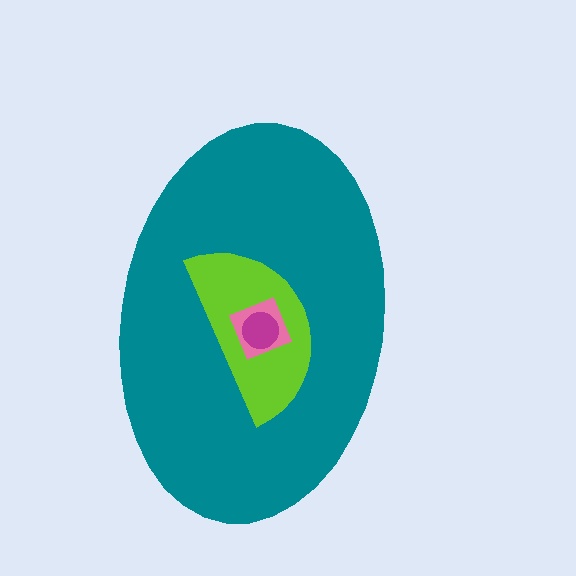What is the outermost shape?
The teal ellipse.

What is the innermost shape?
The magenta circle.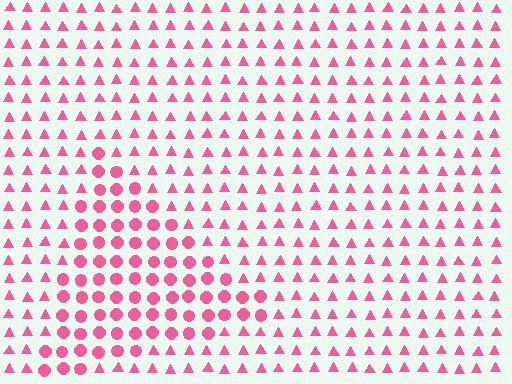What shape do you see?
I see a triangle.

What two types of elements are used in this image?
The image uses circles inside the triangle region and triangles outside it.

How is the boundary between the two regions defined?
The boundary is defined by a change in element shape: circles inside vs. triangles outside. All elements share the same color and spacing.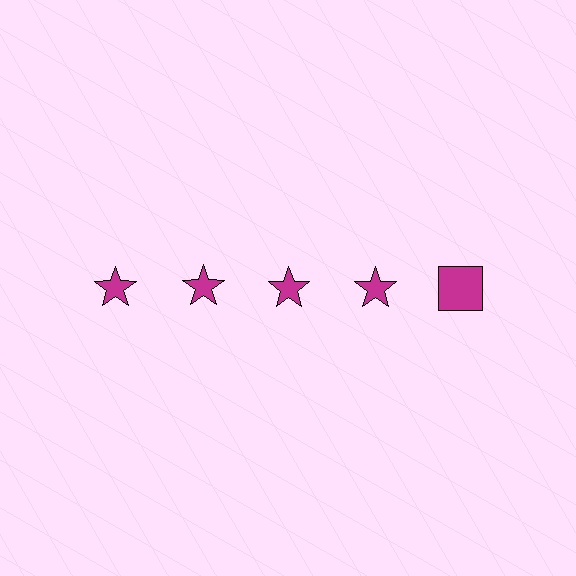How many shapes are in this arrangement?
There are 5 shapes arranged in a grid pattern.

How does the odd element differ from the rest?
It has a different shape: square instead of star.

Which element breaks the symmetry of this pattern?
The magenta square in the top row, rightmost column breaks the symmetry. All other shapes are magenta stars.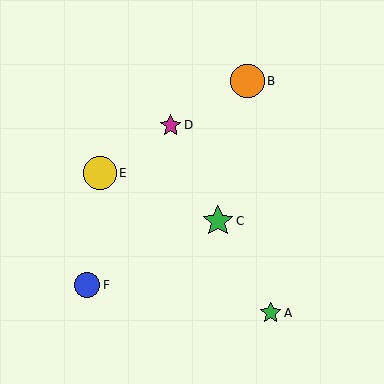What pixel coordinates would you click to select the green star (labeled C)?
Click at (218, 221) to select the green star C.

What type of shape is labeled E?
Shape E is a yellow circle.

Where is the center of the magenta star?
The center of the magenta star is at (171, 126).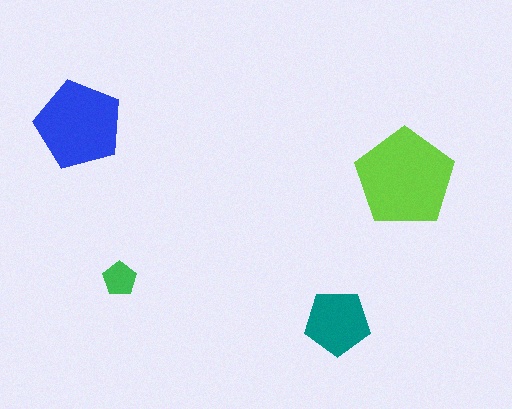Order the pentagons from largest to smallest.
the lime one, the blue one, the teal one, the green one.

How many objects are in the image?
There are 4 objects in the image.